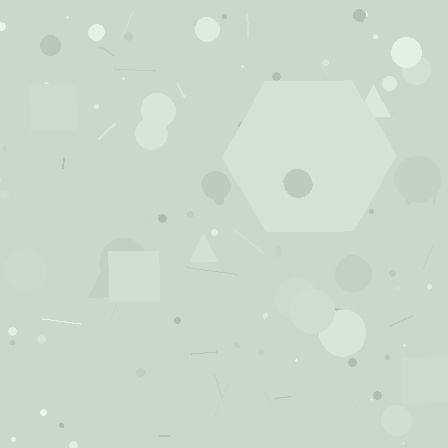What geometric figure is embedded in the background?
A hexagon is embedded in the background.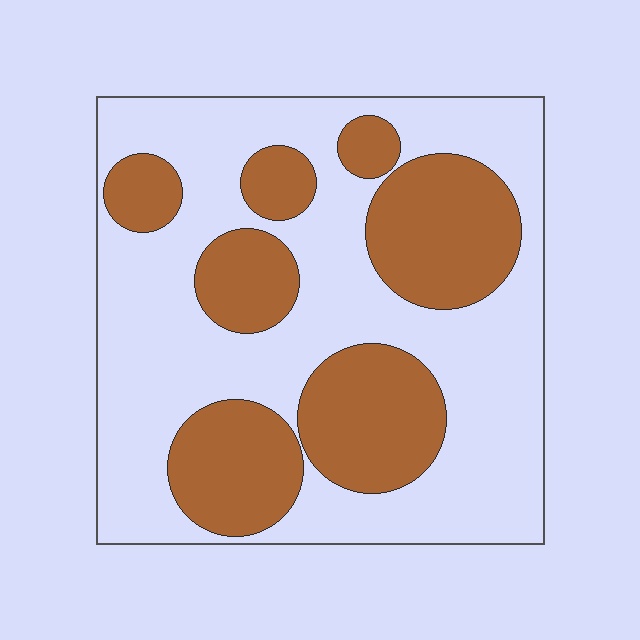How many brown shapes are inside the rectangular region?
7.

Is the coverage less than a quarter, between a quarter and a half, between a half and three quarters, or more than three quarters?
Between a quarter and a half.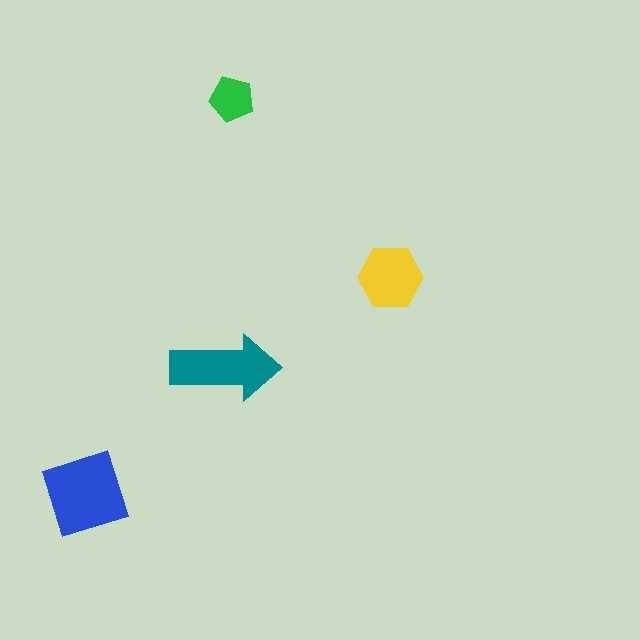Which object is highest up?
The green pentagon is topmost.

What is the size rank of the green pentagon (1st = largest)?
4th.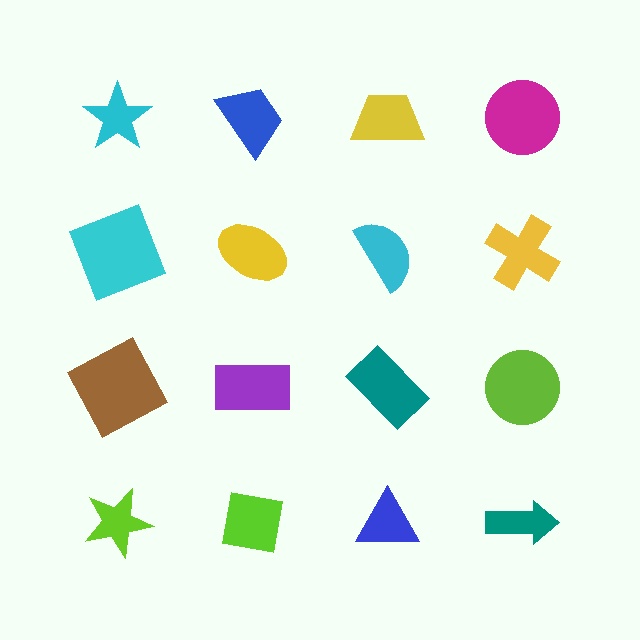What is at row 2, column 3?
A cyan semicircle.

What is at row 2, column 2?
A yellow ellipse.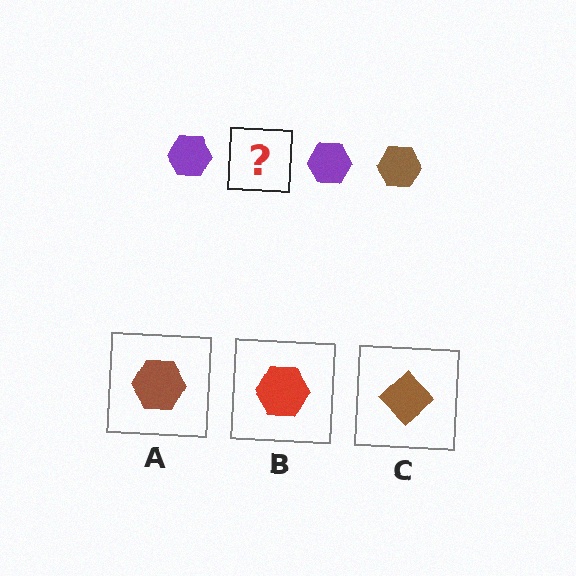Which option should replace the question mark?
Option A.